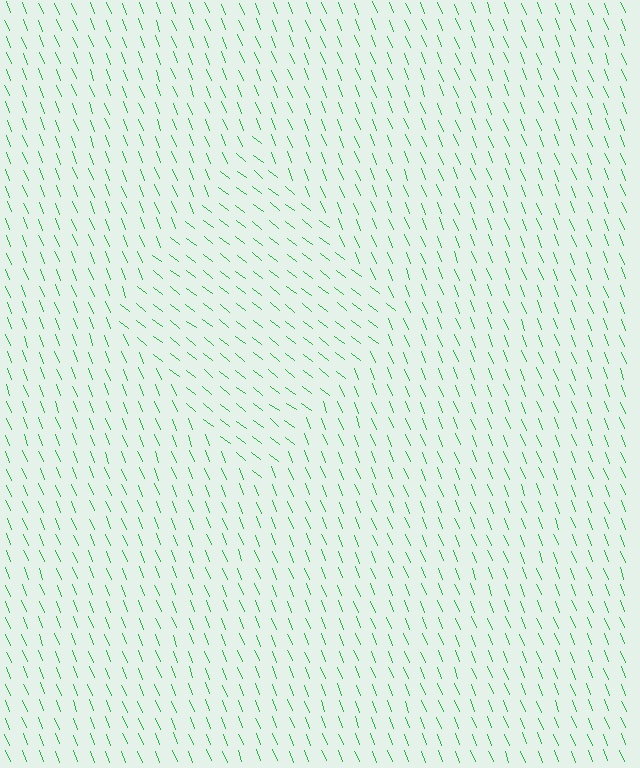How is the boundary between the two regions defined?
The boundary is defined purely by a change in line orientation (approximately 30 degrees difference). All lines are the same color and thickness.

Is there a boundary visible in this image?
Yes, there is a texture boundary formed by a change in line orientation.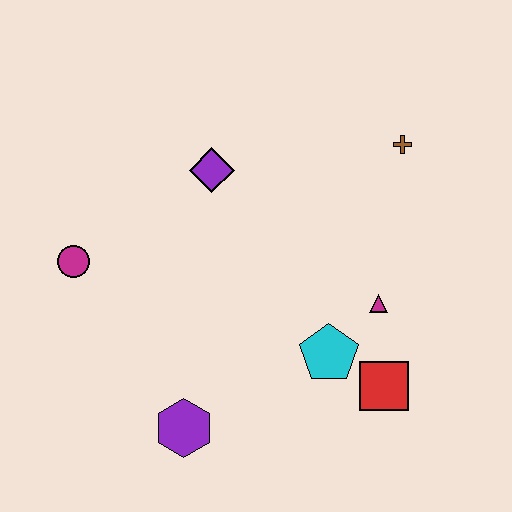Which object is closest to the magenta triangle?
The cyan pentagon is closest to the magenta triangle.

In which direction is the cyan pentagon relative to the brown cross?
The cyan pentagon is below the brown cross.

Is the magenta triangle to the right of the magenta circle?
Yes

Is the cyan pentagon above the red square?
Yes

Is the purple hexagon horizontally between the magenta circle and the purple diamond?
Yes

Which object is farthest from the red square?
The magenta circle is farthest from the red square.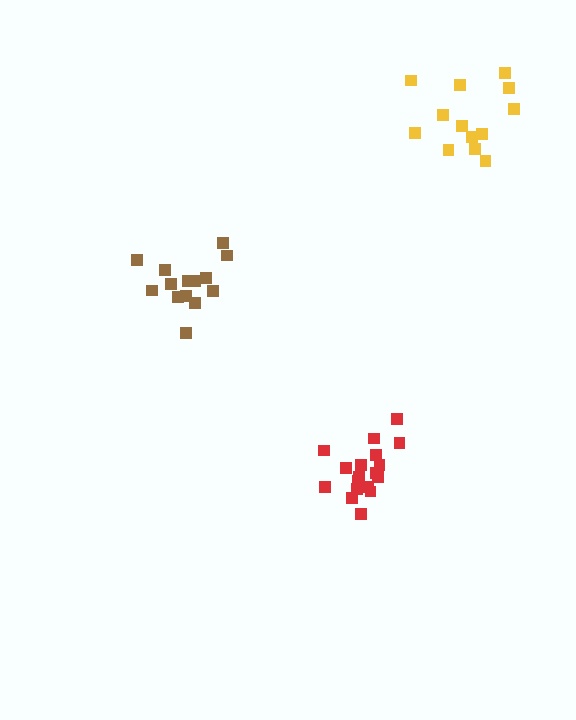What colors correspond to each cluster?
The clusters are colored: yellow, brown, red.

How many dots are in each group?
Group 1: 13 dots, Group 2: 14 dots, Group 3: 18 dots (45 total).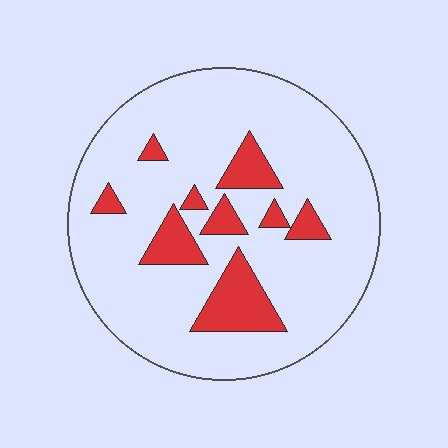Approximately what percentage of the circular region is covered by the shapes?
Approximately 15%.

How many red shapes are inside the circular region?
9.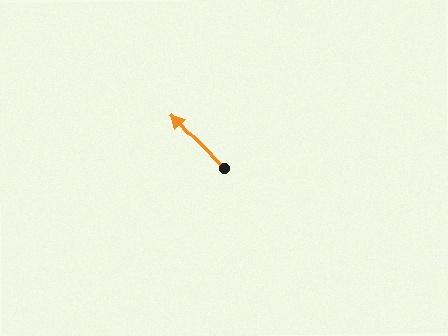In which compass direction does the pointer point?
Northwest.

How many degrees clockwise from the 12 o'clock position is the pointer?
Approximately 316 degrees.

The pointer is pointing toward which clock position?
Roughly 11 o'clock.